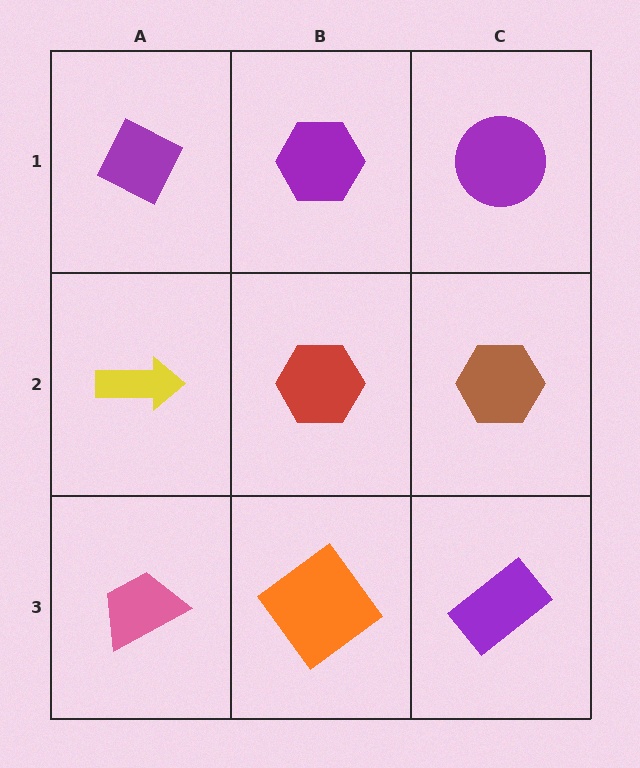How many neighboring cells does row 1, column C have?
2.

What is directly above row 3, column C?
A brown hexagon.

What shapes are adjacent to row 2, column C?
A purple circle (row 1, column C), a purple rectangle (row 3, column C), a red hexagon (row 2, column B).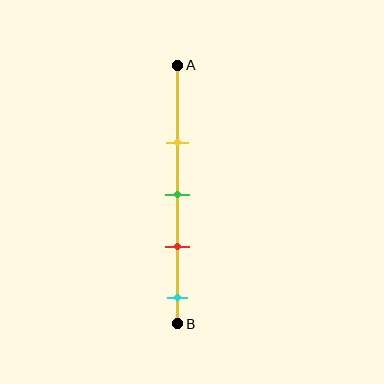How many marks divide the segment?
There are 4 marks dividing the segment.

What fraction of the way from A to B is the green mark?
The green mark is approximately 50% (0.5) of the way from A to B.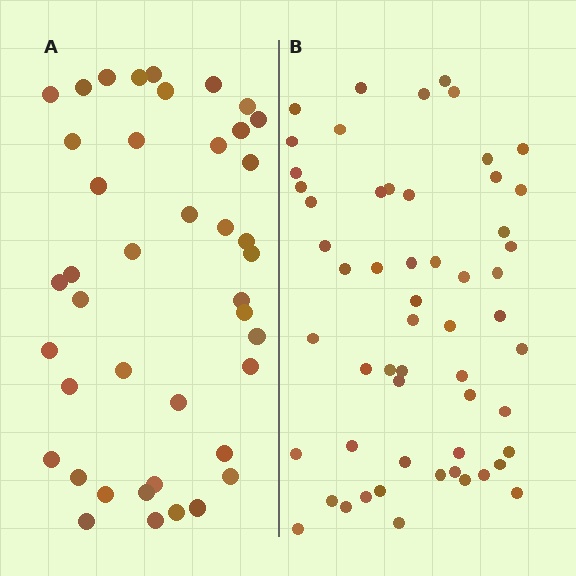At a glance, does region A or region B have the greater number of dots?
Region B (the right region) has more dots.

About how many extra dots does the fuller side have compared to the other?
Region B has approximately 15 more dots than region A.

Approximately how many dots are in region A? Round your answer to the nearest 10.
About 40 dots. (The exact count is 42, which rounds to 40.)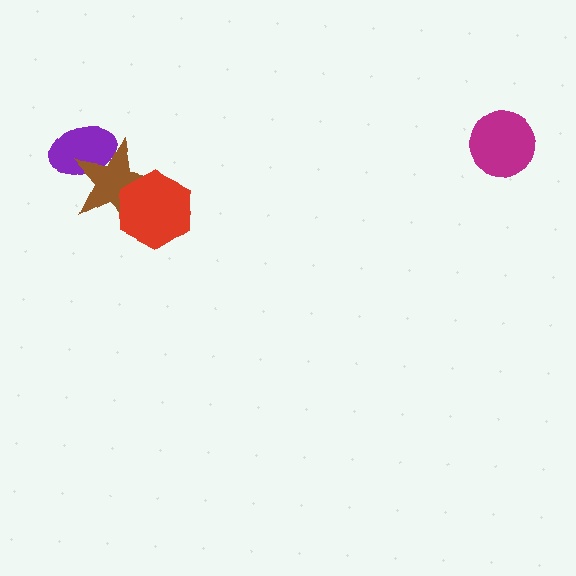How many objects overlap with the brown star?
2 objects overlap with the brown star.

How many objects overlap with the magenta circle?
0 objects overlap with the magenta circle.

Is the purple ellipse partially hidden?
Yes, it is partially covered by another shape.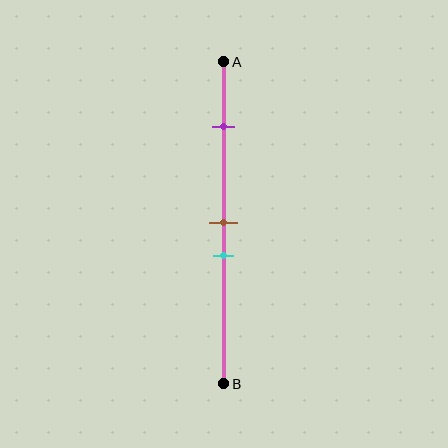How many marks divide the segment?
There are 3 marks dividing the segment.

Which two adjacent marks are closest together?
The brown and cyan marks are the closest adjacent pair.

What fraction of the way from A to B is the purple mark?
The purple mark is approximately 20% (0.2) of the way from A to B.